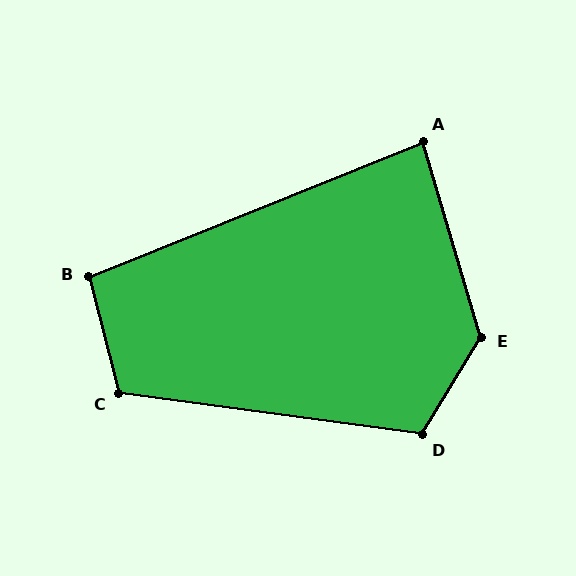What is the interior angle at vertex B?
Approximately 98 degrees (obtuse).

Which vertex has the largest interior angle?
E, at approximately 133 degrees.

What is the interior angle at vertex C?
Approximately 112 degrees (obtuse).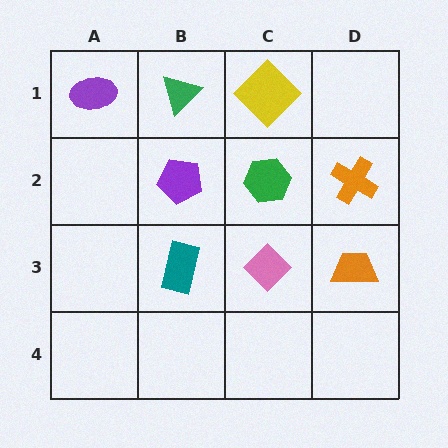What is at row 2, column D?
An orange cross.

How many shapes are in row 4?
0 shapes.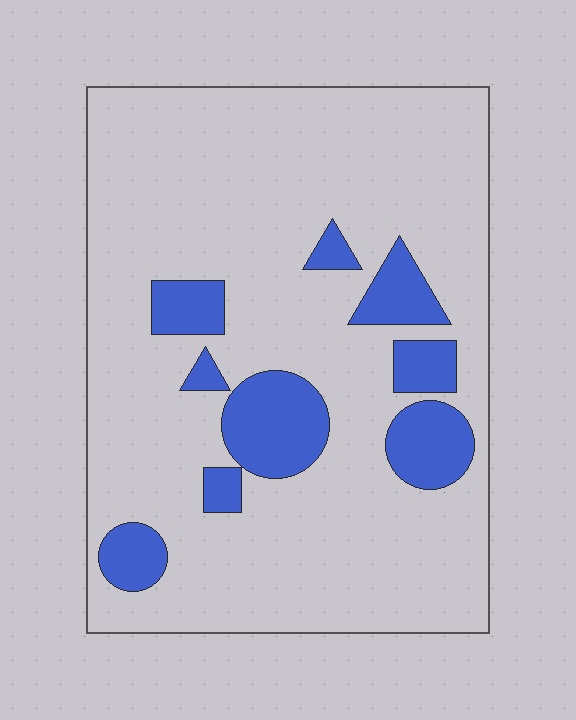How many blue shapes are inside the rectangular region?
9.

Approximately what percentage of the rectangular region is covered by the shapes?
Approximately 15%.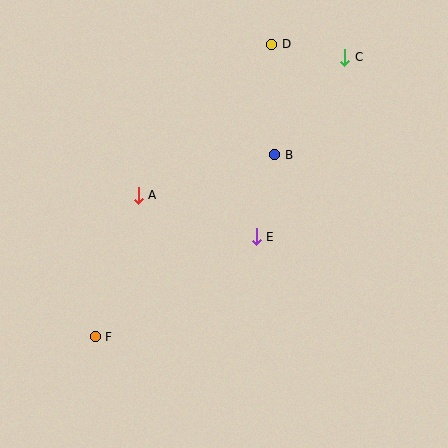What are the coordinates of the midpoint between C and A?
The midpoint between C and A is at (242, 126).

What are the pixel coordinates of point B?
Point B is at (275, 155).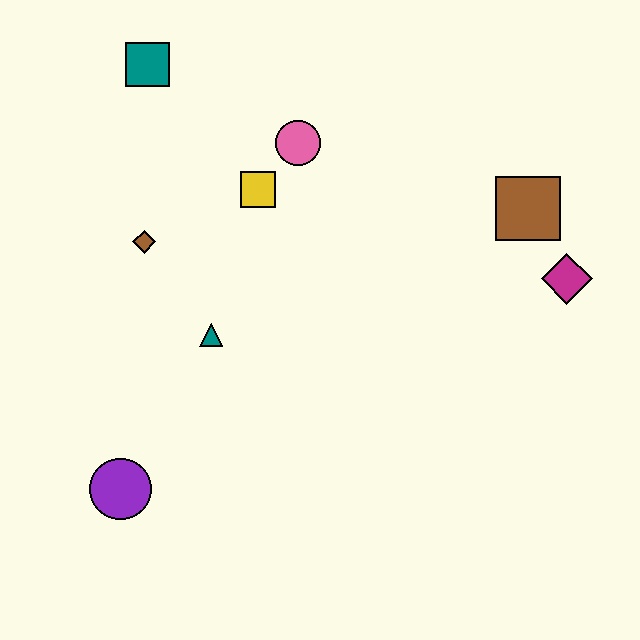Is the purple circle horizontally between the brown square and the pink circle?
No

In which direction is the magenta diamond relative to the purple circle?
The magenta diamond is to the right of the purple circle.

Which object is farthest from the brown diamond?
The magenta diamond is farthest from the brown diamond.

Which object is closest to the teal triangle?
The brown diamond is closest to the teal triangle.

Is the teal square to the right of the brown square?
No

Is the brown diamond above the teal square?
No